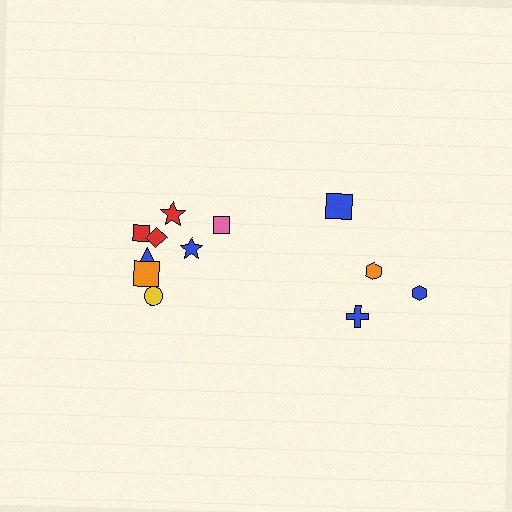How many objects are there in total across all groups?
There are 12 objects.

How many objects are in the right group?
There are 4 objects.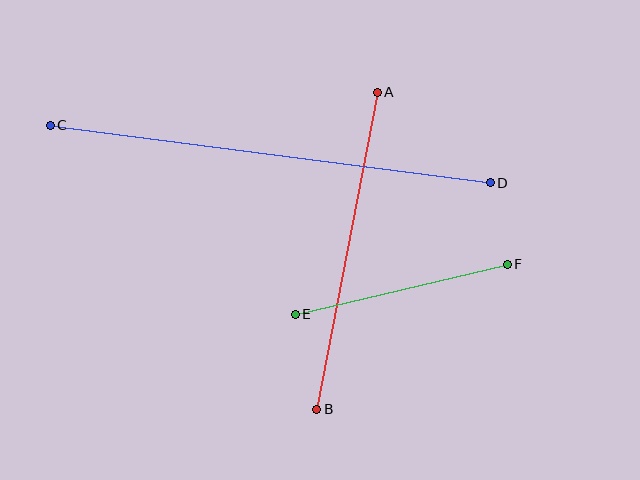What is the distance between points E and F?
The distance is approximately 218 pixels.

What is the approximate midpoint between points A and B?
The midpoint is at approximately (347, 251) pixels.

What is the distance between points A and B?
The distance is approximately 323 pixels.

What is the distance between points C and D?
The distance is approximately 444 pixels.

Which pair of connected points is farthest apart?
Points C and D are farthest apart.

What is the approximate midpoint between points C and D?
The midpoint is at approximately (270, 154) pixels.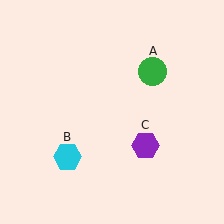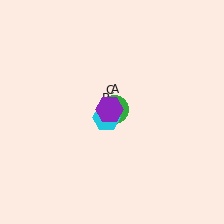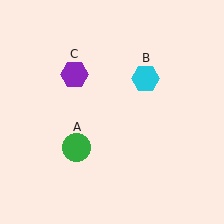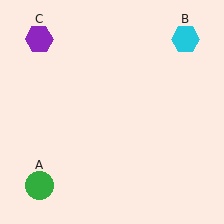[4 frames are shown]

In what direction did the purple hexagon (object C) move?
The purple hexagon (object C) moved up and to the left.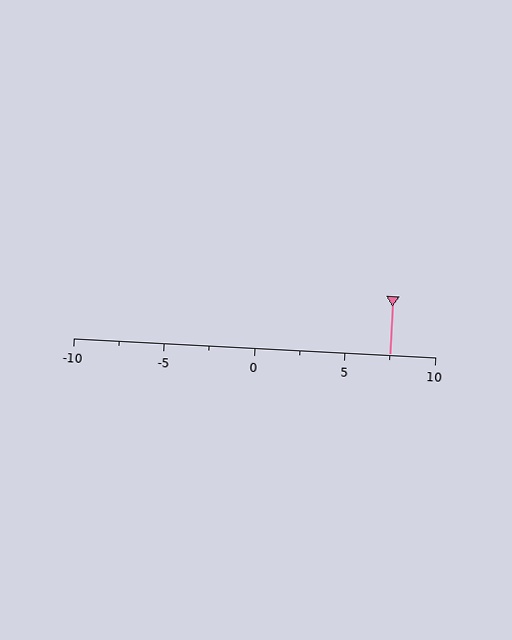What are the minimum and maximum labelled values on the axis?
The axis runs from -10 to 10.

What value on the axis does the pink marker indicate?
The marker indicates approximately 7.5.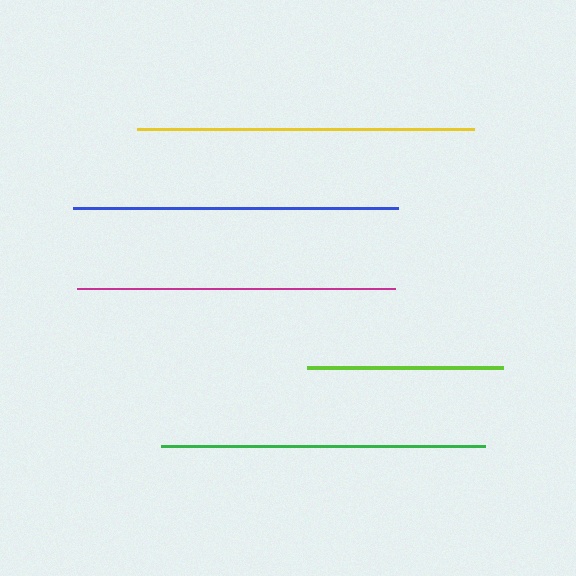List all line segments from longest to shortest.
From longest to shortest: yellow, blue, green, magenta, lime.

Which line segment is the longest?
The yellow line is the longest at approximately 337 pixels.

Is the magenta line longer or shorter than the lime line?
The magenta line is longer than the lime line.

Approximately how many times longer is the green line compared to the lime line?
The green line is approximately 1.7 times the length of the lime line.